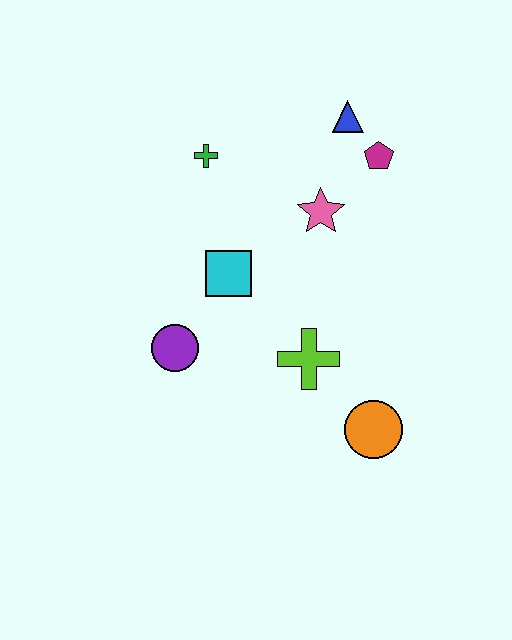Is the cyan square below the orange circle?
No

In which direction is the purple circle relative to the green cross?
The purple circle is below the green cross.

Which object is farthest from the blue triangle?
The orange circle is farthest from the blue triangle.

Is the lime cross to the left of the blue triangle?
Yes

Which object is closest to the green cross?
The cyan square is closest to the green cross.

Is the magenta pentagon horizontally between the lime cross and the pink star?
No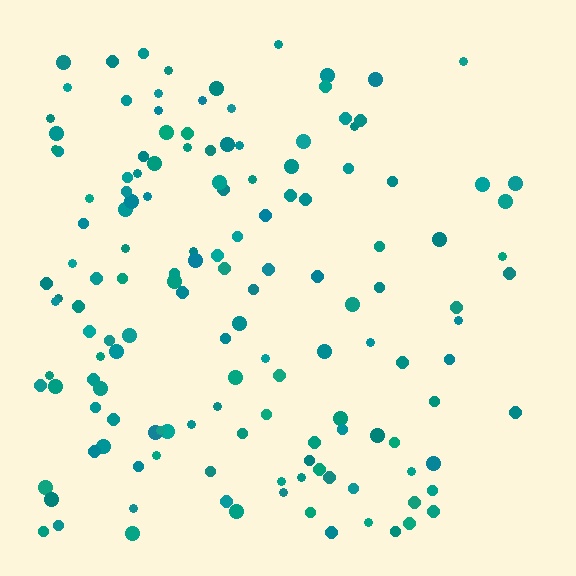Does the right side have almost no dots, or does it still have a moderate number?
Still a moderate number, just noticeably fewer than the left.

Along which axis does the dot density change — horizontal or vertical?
Horizontal.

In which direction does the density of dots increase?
From right to left, with the left side densest.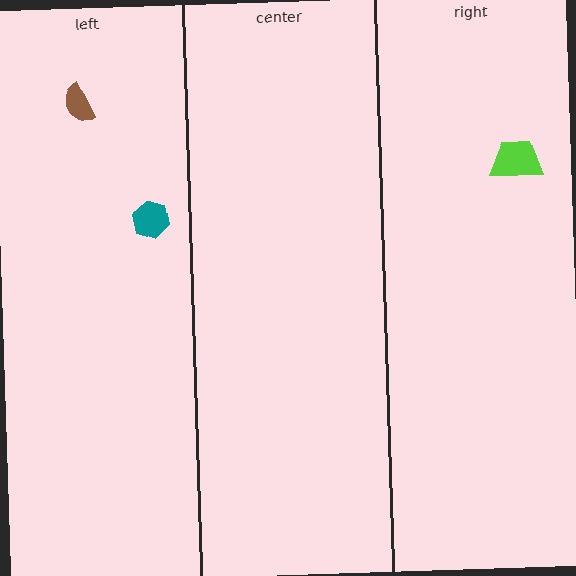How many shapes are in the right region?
1.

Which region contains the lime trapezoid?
The right region.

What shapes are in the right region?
The lime trapezoid.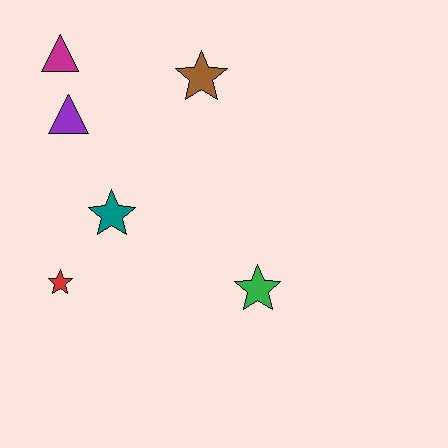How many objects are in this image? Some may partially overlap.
There are 6 objects.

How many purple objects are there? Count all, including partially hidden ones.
There is 1 purple object.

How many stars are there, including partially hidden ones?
There are 4 stars.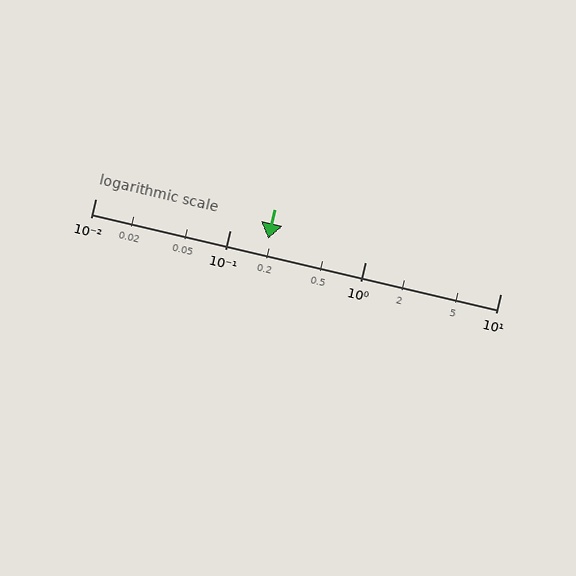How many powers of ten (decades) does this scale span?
The scale spans 3 decades, from 0.01 to 10.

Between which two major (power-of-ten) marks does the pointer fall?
The pointer is between 0.1 and 1.